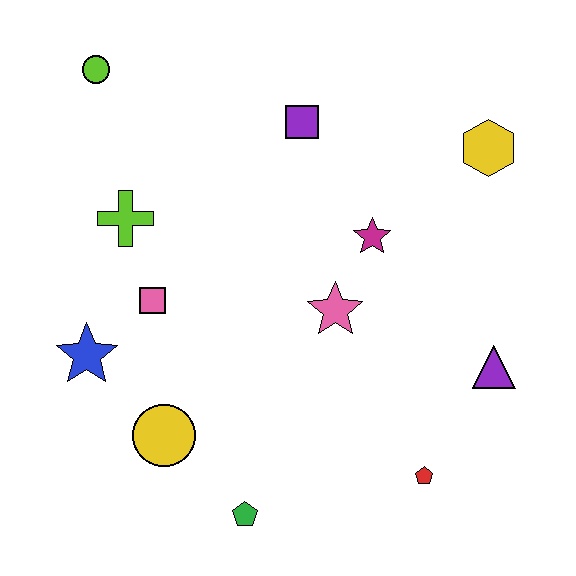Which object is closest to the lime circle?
The lime cross is closest to the lime circle.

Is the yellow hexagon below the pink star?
No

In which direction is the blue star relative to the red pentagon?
The blue star is to the left of the red pentagon.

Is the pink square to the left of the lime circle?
No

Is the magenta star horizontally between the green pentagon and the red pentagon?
Yes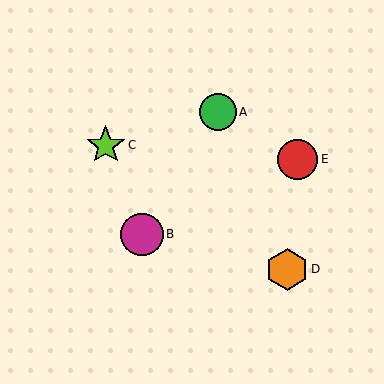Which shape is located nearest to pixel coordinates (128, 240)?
The magenta circle (labeled B) at (142, 234) is nearest to that location.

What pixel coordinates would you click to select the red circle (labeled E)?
Click at (298, 159) to select the red circle E.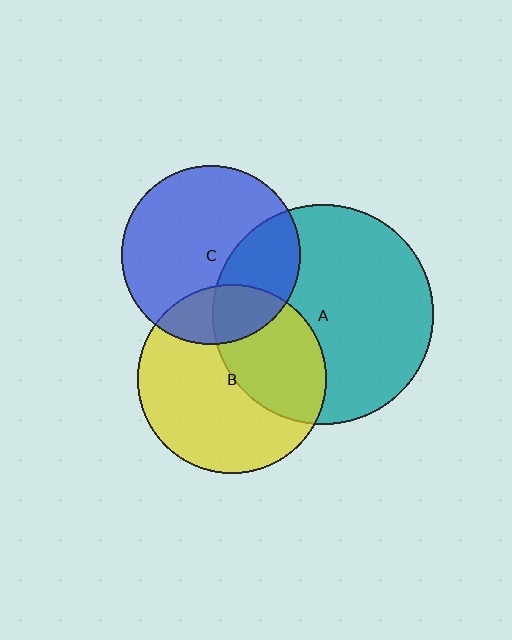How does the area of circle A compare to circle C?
Approximately 1.5 times.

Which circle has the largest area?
Circle A (teal).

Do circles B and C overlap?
Yes.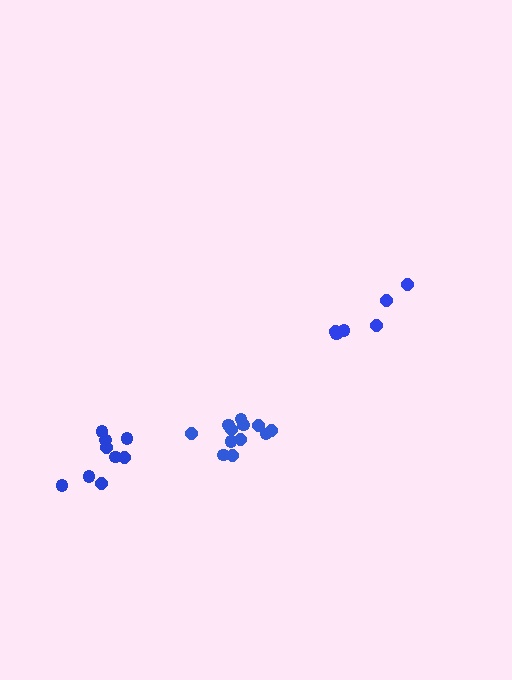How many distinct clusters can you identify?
There are 3 distinct clusters.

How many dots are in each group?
Group 1: 12 dots, Group 2: 6 dots, Group 3: 9 dots (27 total).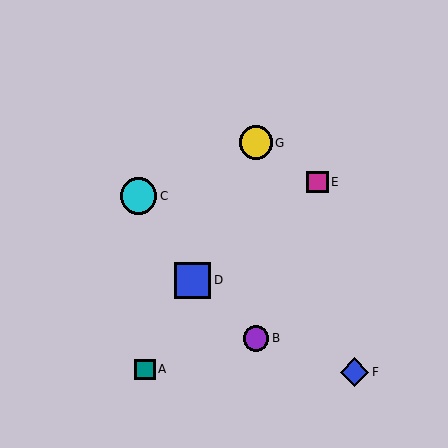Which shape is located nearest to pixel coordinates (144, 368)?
The teal square (labeled A) at (145, 369) is nearest to that location.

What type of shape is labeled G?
Shape G is a yellow circle.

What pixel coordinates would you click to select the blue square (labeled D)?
Click at (193, 280) to select the blue square D.